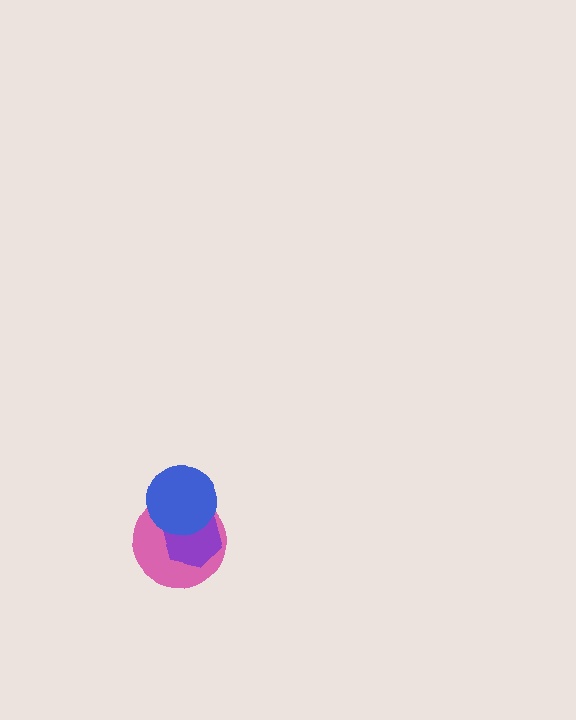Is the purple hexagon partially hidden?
Yes, it is partially covered by another shape.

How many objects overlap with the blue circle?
2 objects overlap with the blue circle.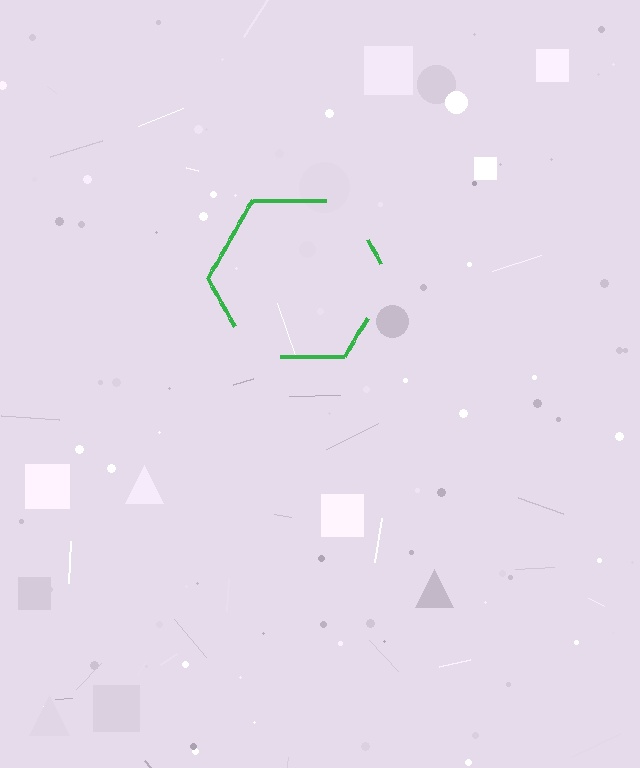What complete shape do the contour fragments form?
The contour fragments form a hexagon.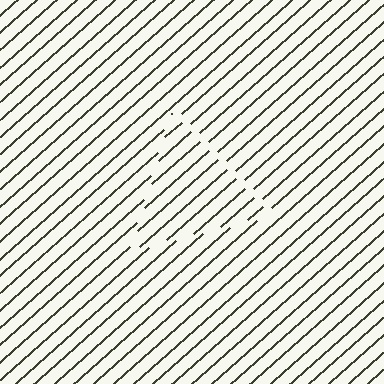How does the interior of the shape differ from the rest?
The interior of the shape contains the same grating, shifted by half a period — the contour is defined by the phase discontinuity where line-ends from the inner and outer gratings abut.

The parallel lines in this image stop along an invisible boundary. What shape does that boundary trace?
An illusory triangle. The interior of the shape contains the same grating, shifted by half a period — the contour is defined by the phase discontinuity where line-ends from the inner and outer gratings abut.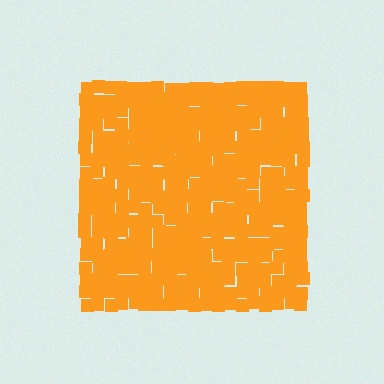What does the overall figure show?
The overall figure shows a square.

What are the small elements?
The small elements are squares.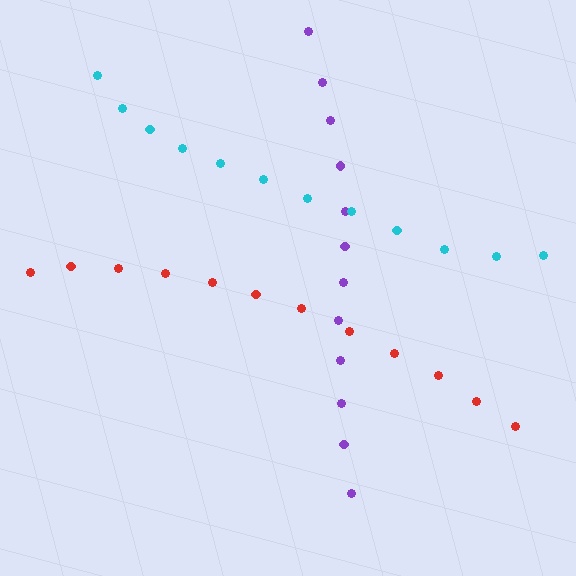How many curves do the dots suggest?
There are 3 distinct paths.